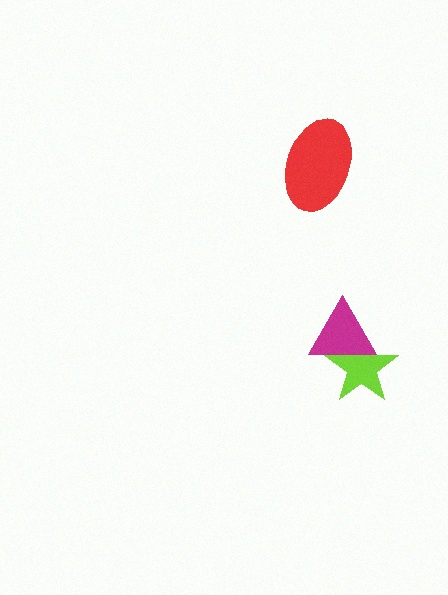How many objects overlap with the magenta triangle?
1 object overlaps with the magenta triangle.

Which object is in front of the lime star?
The magenta triangle is in front of the lime star.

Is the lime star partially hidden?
Yes, it is partially covered by another shape.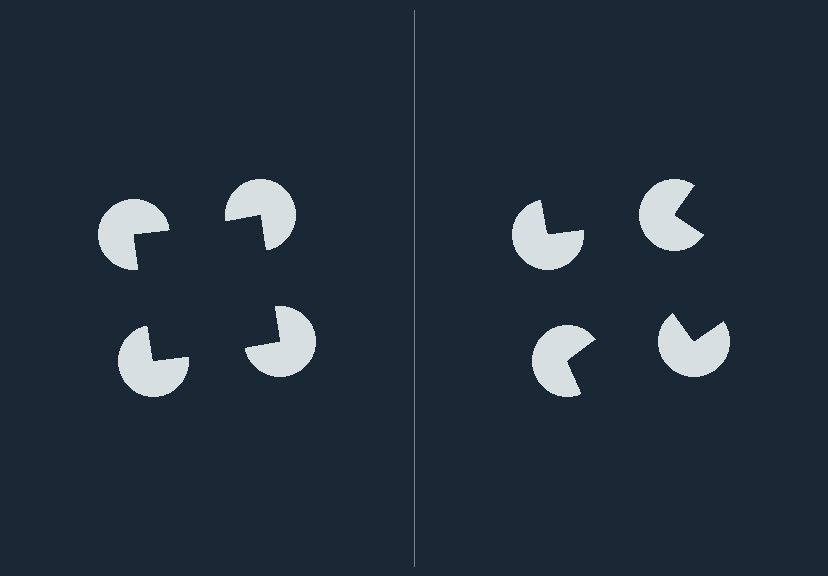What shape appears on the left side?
An illusory square.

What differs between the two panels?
The pac-man discs are positioned identically on both sides; only the wedge orientations differ. On the left they align to a square; on the right they are misaligned.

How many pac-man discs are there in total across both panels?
8 — 4 on each side.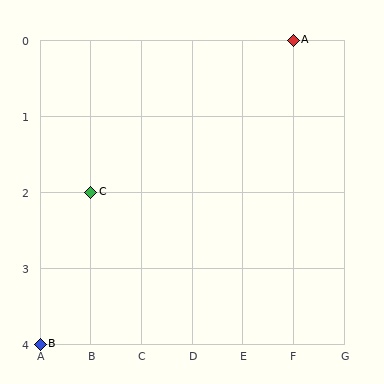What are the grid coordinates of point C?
Point C is at grid coordinates (B, 2).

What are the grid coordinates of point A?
Point A is at grid coordinates (F, 0).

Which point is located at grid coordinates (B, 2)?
Point C is at (B, 2).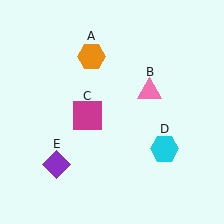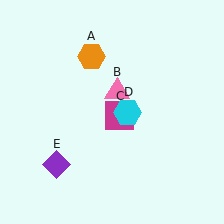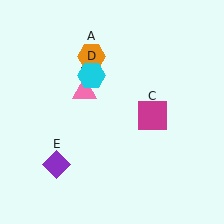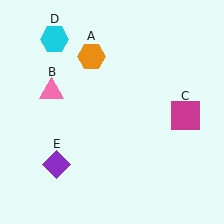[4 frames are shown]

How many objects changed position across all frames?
3 objects changed position: pink triangle (object B), magenta square (object C), cyan hexagon (object D).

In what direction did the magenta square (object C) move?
The magenta square (object C) moved right.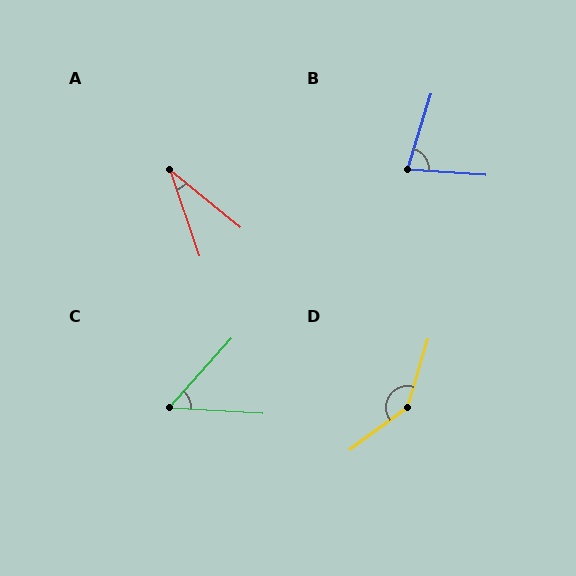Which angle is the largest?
D, at approximately 144 degrees.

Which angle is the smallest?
A, at approximately 32 degrees.